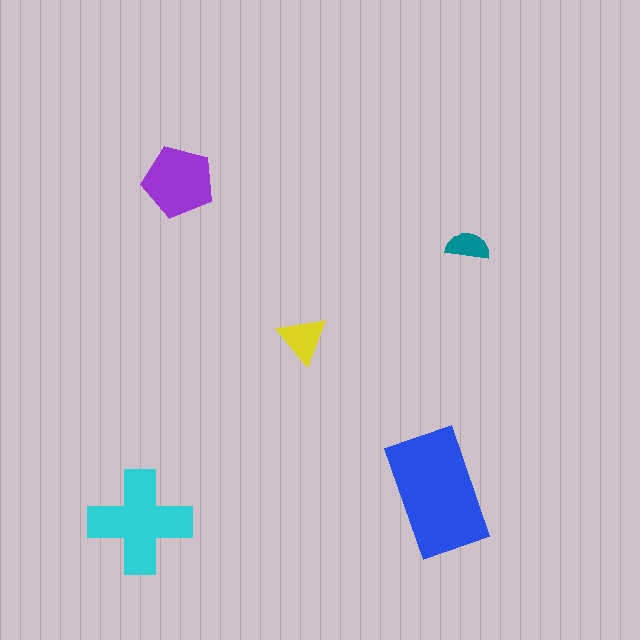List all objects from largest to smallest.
The blue rectangle, the cyan cross, the purple pentagon, the yellow triangle, the teal semicircle.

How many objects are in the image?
There are 5 objects in the image.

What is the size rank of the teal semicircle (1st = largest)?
5th.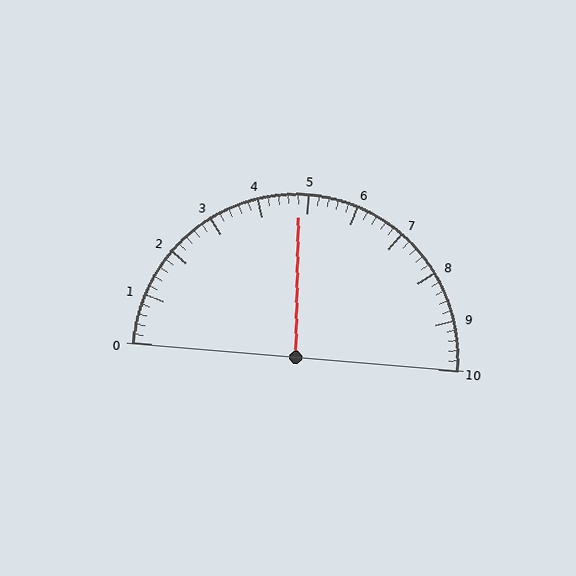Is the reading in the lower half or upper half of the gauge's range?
The reading is in the lower half of the range (0 to 10).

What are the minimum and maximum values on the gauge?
The gauge ranges from 0 to 10.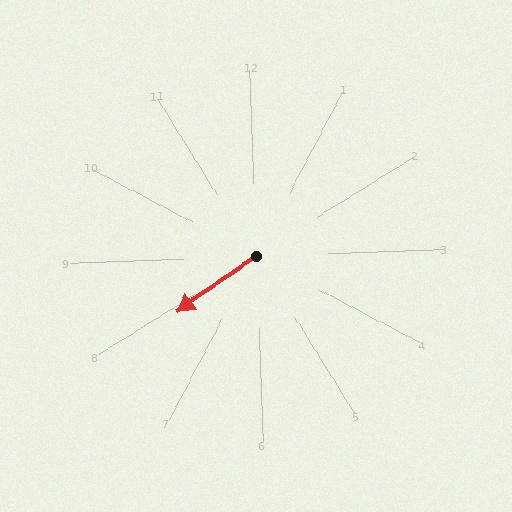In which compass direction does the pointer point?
Southwest.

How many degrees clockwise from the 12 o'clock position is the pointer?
Approximately 237 degrees.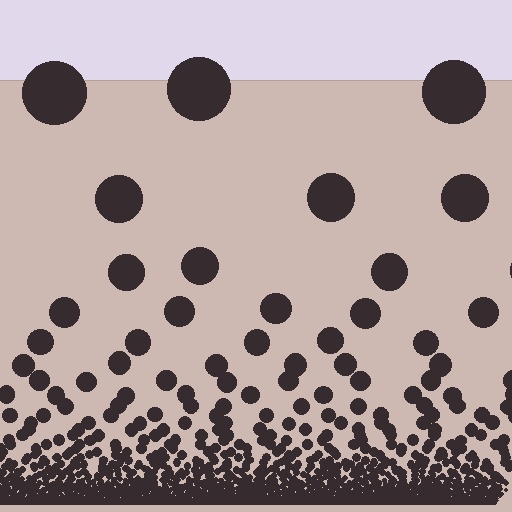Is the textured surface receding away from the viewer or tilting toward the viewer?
The surface appears to tilt toward the viewer. Texture elements get larger and sparser toward the top.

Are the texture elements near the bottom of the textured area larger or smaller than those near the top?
Smaller. The gradient is inverted — elements near the bottom are smaller and denser.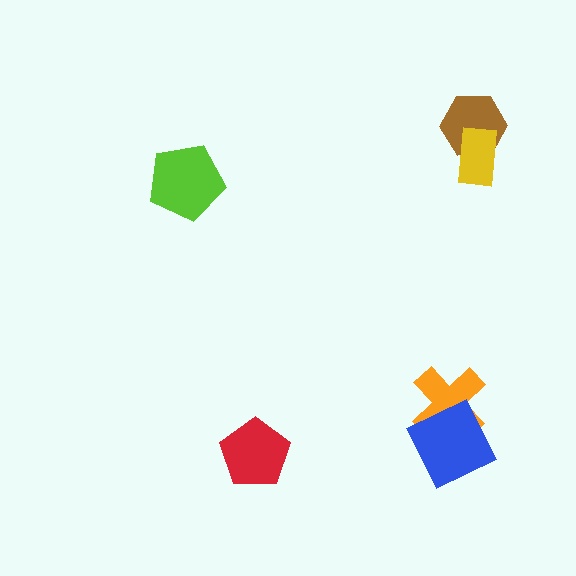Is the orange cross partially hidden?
Yes, it is partially covered by another shape.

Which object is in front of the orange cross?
The blue square is in front of the orange cross.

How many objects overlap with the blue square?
1 object overlaps with the blue square.